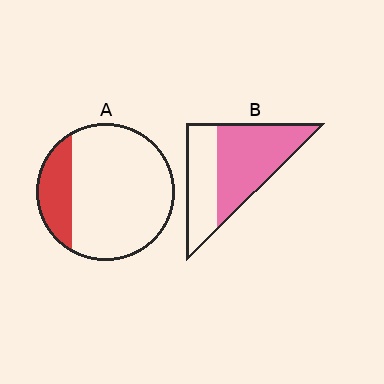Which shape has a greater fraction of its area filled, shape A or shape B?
Shape B.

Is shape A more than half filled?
No.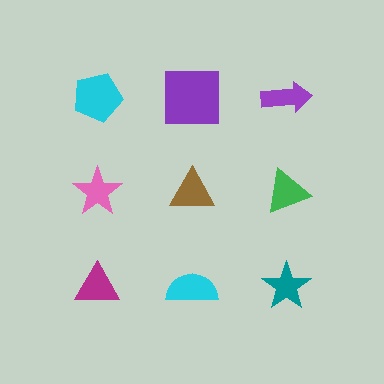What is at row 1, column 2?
A purple square.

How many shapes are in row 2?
3 shapes.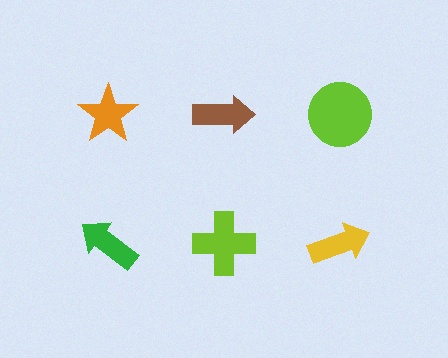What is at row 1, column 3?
A lime circle.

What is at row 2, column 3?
A yellow arrow.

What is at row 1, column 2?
A brown arrow.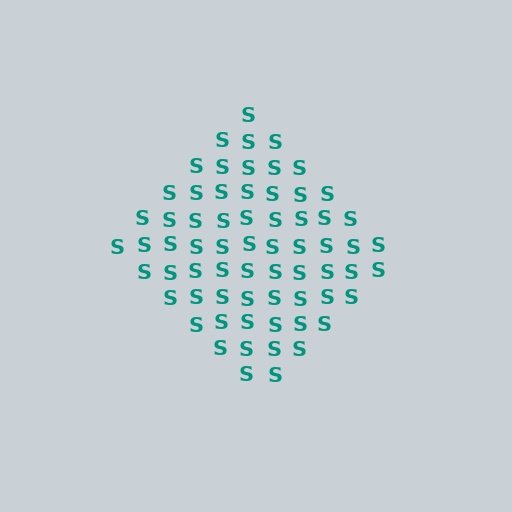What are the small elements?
The small elements are letter S's.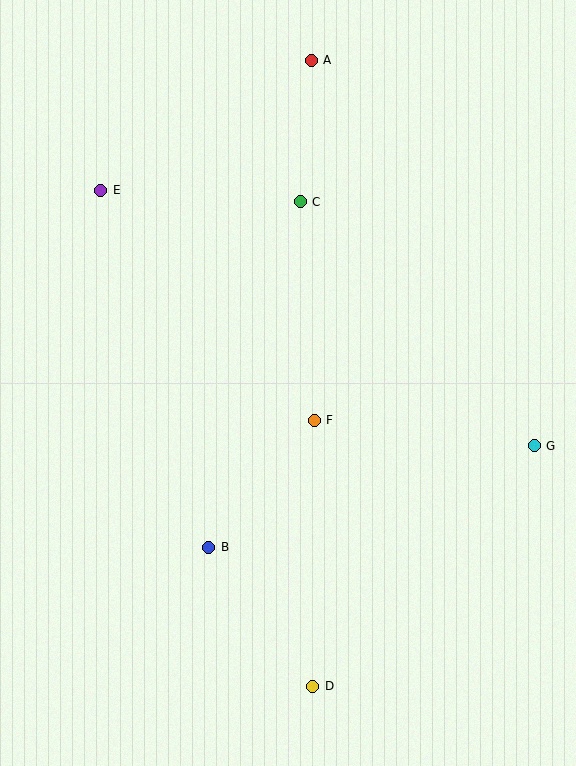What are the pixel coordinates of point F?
Point F is at (314, 420).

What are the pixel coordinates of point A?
Point A is at (311, 60).